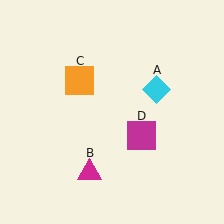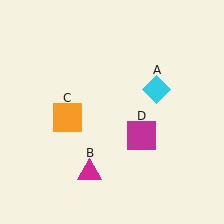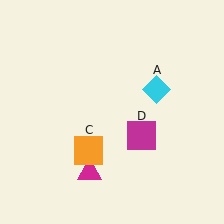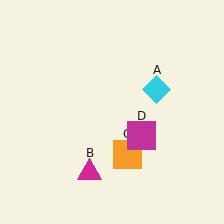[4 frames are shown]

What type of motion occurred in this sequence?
The orange square (object C) rotated counterclockwise around the center of the scene.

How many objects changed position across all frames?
1 object changed position: orange square (object C).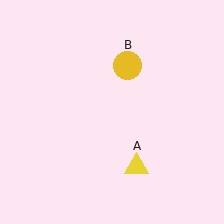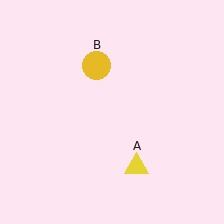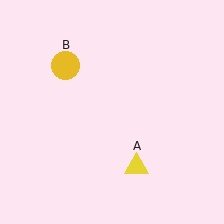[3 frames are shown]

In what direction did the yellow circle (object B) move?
The yellow circle (object B) moved left.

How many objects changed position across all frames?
1 object changed position: yellow circle (object B).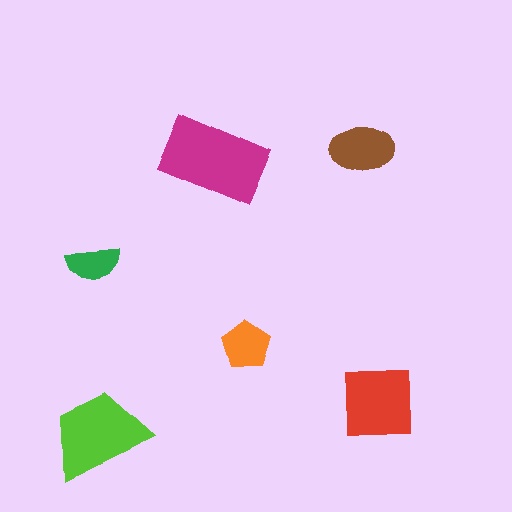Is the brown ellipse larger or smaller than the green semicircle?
Larger.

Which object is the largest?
The magenta rectangle.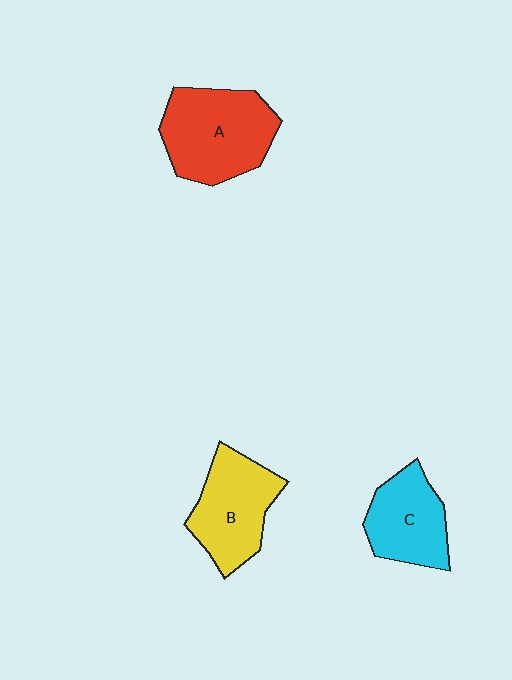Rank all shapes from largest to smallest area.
From largest to smallest: A (red), B (yellow), C (cyan).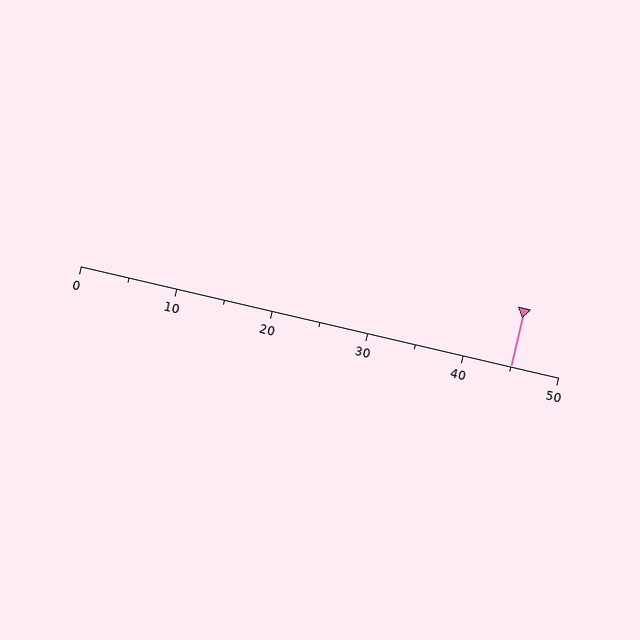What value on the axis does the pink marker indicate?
The marker indicates approximately 45.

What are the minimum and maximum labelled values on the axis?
The axis runs from 0 to 50.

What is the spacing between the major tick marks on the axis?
The major ticks are spaced 10 apart.